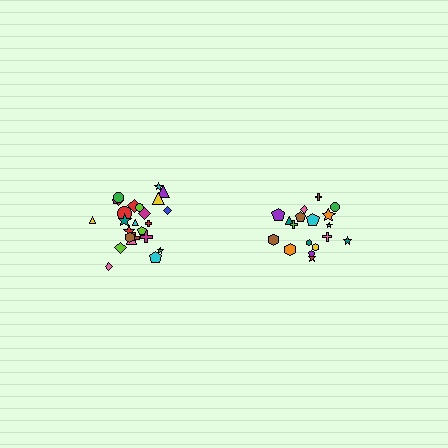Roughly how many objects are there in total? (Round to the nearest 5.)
Roughly 45 objects in total.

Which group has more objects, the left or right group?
The left group.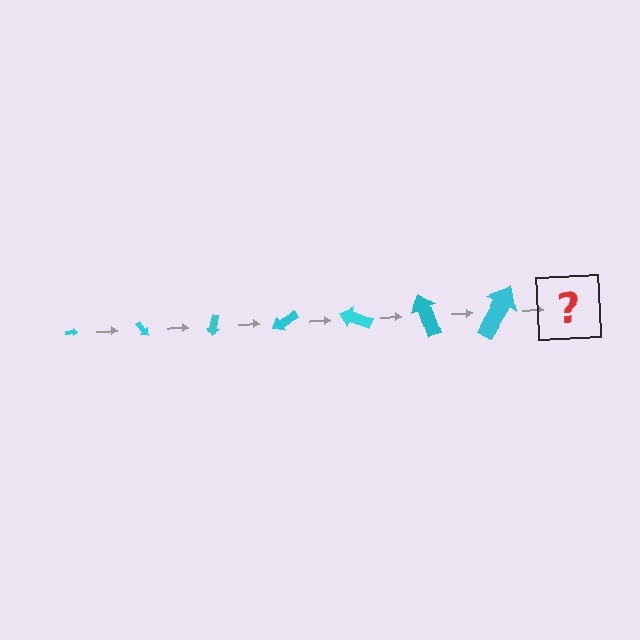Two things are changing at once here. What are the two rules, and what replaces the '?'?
The two rules are that the arrow grows larger each step and it rotates 50 degrees each step. The '?' should be an arrow, larger than the previous one and rotated 350 degrees from the start.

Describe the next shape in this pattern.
It should be an arrow, larger than the previous one and rotated 350 degrees from the start.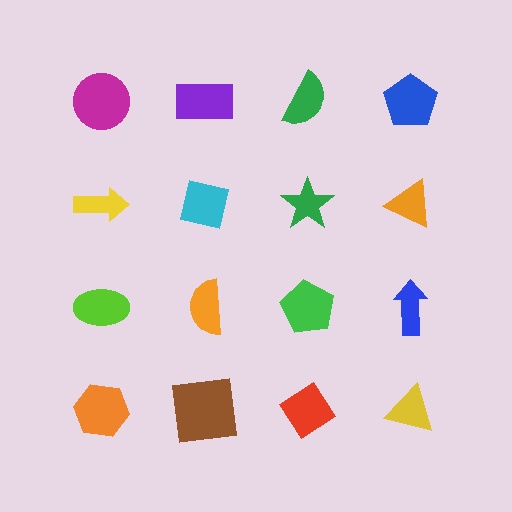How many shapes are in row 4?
4 shapes.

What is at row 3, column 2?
An orange semicircle.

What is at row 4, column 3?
A red diamond.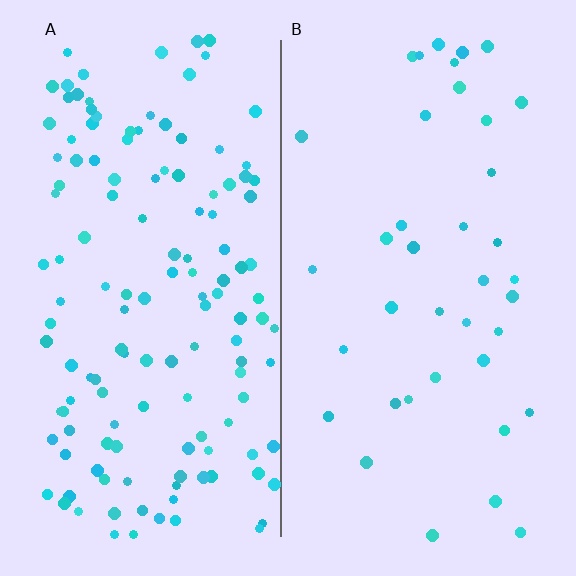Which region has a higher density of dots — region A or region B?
A (the left).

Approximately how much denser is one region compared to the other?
Approximately 3.6× — region A over region B.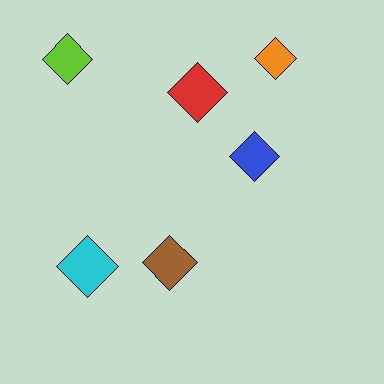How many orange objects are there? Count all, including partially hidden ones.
There is 1 orange object.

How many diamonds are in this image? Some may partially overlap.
There are 6 diamonds.